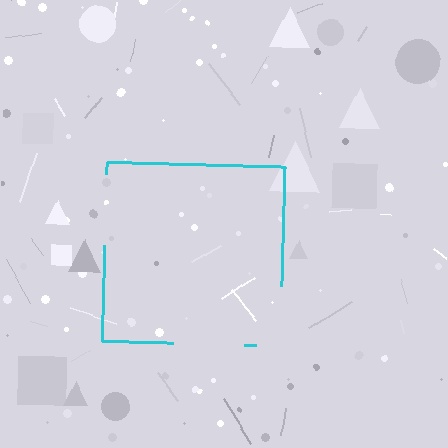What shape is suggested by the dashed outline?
The dashed outline suggests a square.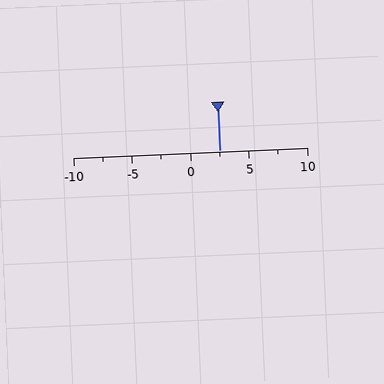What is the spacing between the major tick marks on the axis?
The major ticks are spaced 5 apart.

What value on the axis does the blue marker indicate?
The marker indicates approximately 2.5.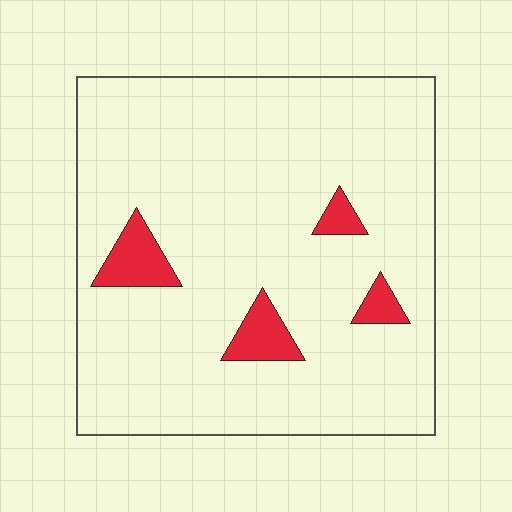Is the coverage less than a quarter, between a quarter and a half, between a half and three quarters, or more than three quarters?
Less than a quarter.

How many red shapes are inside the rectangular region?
4.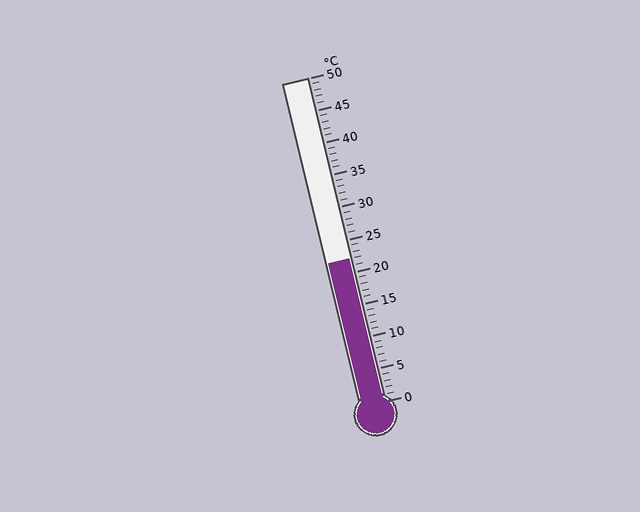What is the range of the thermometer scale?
The thermometer scale ranges from 0°C to 50°C.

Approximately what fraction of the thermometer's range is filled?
The thermometer is filled to approximately 45% of its range.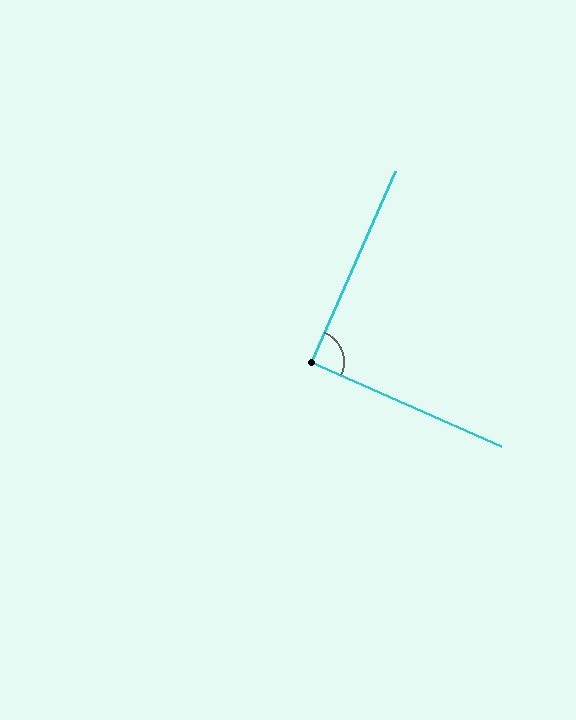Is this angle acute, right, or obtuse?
It is approximately a right angle.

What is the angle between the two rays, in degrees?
Approximately 90 degrees.